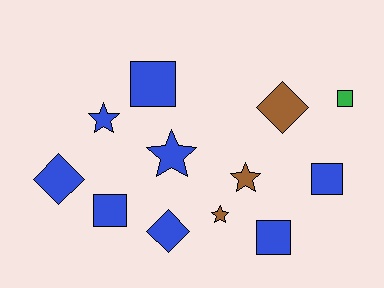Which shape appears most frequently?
Square, with 5 objects.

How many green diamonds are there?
There are no green diamonds.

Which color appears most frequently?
Blue, with 8 objects.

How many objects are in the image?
There are 12 objects.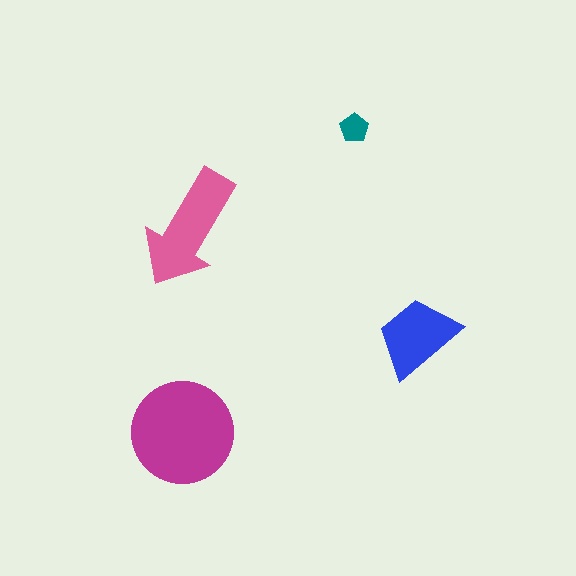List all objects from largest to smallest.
The magenta circle, the pink arrow, the blue trapezoid, the teal pentagon.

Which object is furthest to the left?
The magenta circle is leftmost.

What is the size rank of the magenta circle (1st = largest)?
1st.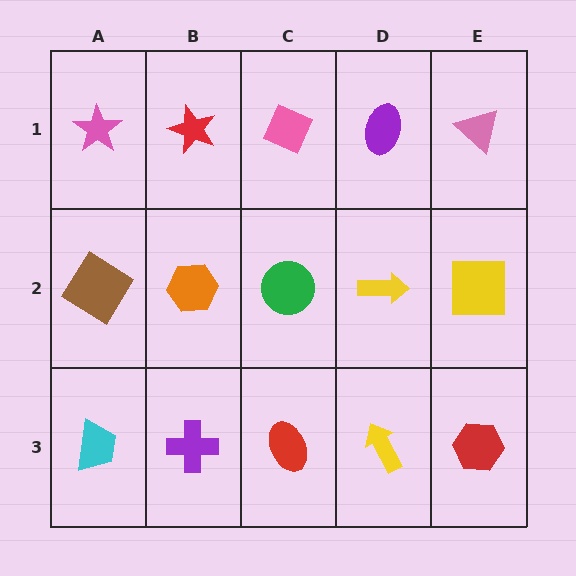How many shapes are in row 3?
5 shapes.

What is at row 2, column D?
A yellow arrow.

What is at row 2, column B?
An orange hexagon.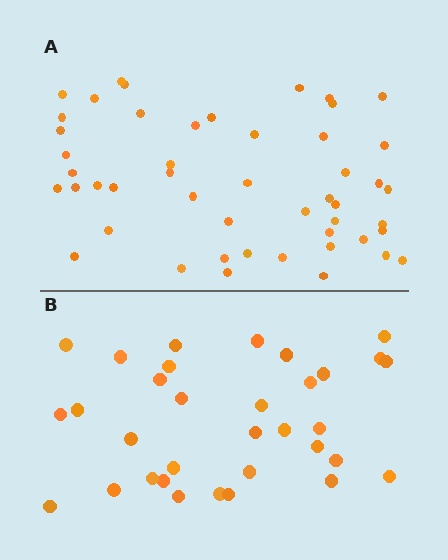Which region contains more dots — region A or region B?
Region A (the top region) has more dots.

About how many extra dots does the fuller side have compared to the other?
Region A has approximately 15 more dots than region B.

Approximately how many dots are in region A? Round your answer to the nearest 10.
About 50 dots. (The exact count is 49, which rounds to 50.)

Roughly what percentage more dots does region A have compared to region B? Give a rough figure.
About 50% more.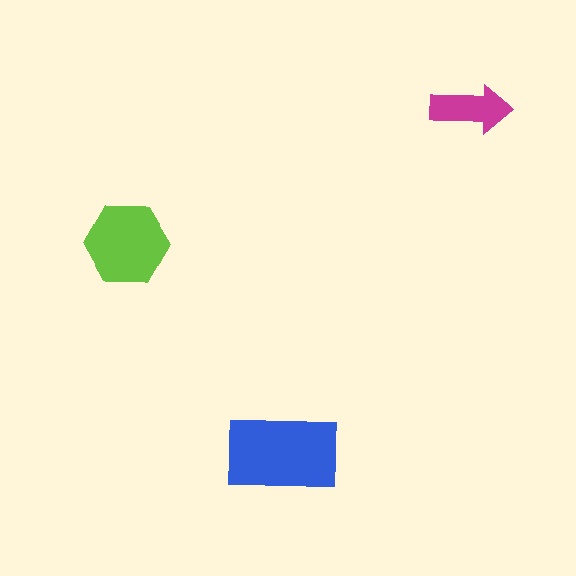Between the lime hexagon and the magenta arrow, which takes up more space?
The lime hexagon.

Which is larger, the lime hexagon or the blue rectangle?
The blue rectangle.